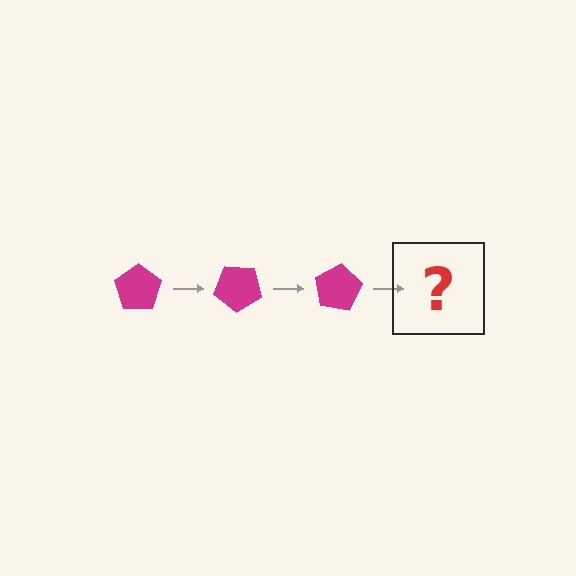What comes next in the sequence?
The next element should be a magenta pentagon rotated 120 degrees.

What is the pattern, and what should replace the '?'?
The pattern is that the pentagon rotates 40 degrees each step. The '?' should be a magenta pentagon rotated 120 degrees.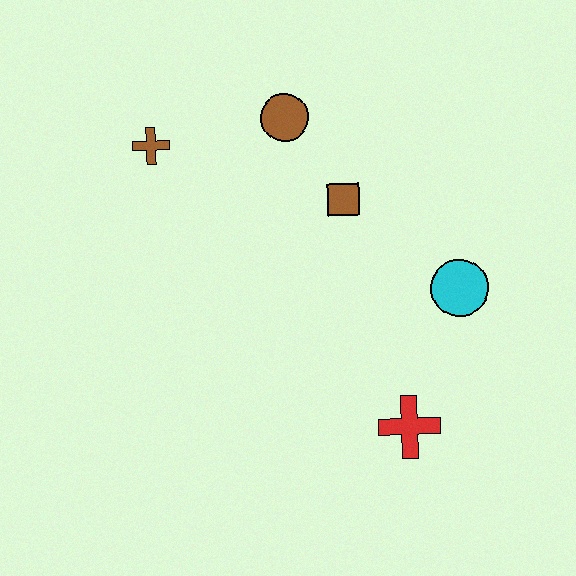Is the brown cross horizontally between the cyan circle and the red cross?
No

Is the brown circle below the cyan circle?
No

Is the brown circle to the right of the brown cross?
Yes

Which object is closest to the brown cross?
The brown circle is closest to the brown cross.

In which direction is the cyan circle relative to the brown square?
The cyan circle is to the right of the brown square.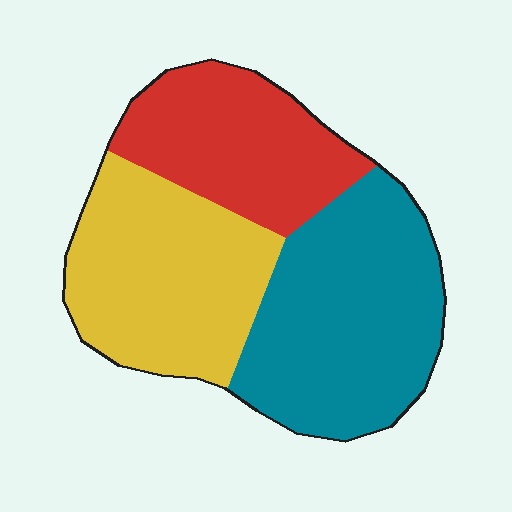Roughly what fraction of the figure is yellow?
Yellow takes up about one third (1/3) of the figure.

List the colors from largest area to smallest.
From largest to smallest: teal, yellow, red.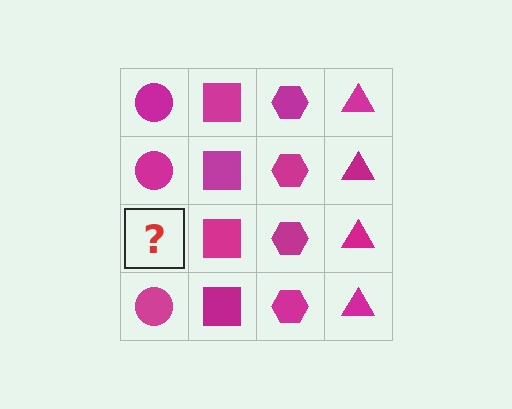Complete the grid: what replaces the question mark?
The question mark should be replaced with a magenta circle.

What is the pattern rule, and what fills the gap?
The rule is that each column has a consistent shape. The gap should be filled with a magenta circle.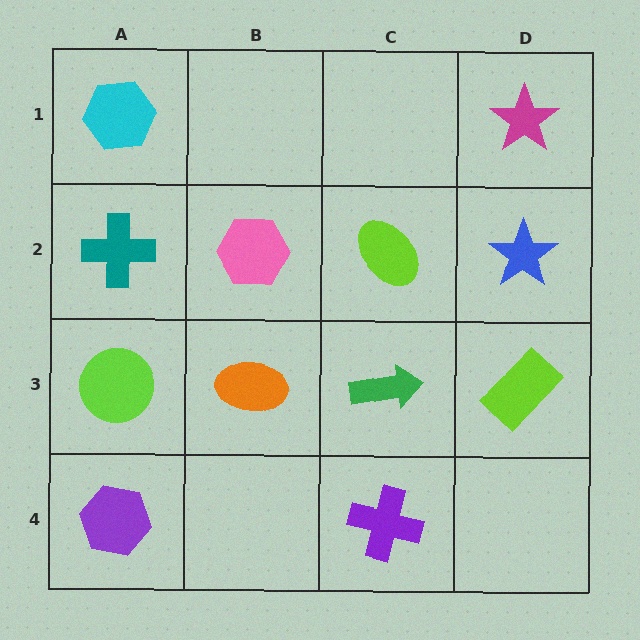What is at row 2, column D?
A blue star.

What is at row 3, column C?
A green arrow.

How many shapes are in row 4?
2 shapes.